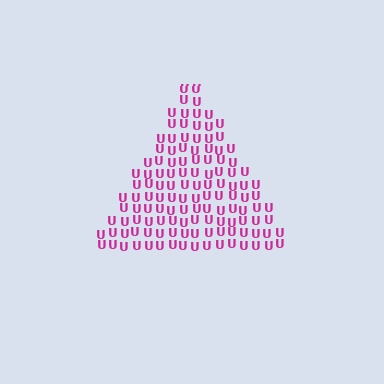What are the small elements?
The small elements are letter U's.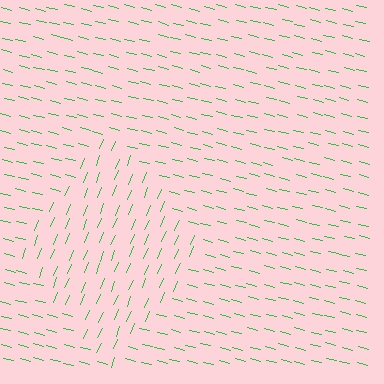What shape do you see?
I see a diamond.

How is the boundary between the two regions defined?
The boundary is defined purely by a change in line orientation (approximately 82 degrees difference). All lines are the same color and thickness.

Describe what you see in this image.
The image is filled with small green line segments. A diamond region in the image has lines oriented differently from the surrounding lines, creating a visible texture boundary.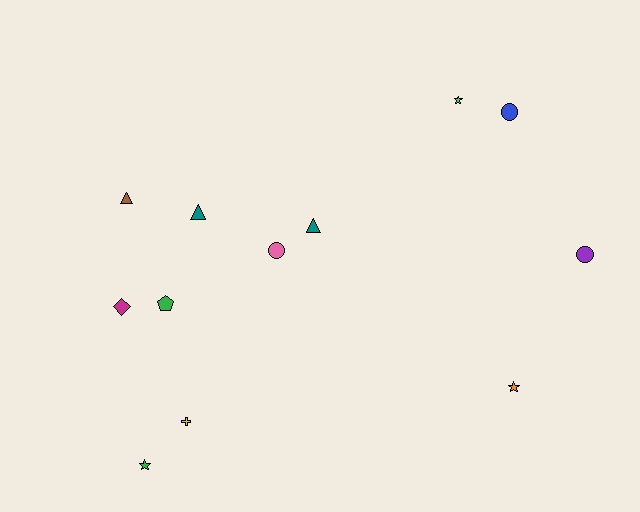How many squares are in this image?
There are no squares.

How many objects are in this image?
There are 12 objects.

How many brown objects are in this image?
There is 1 brown object.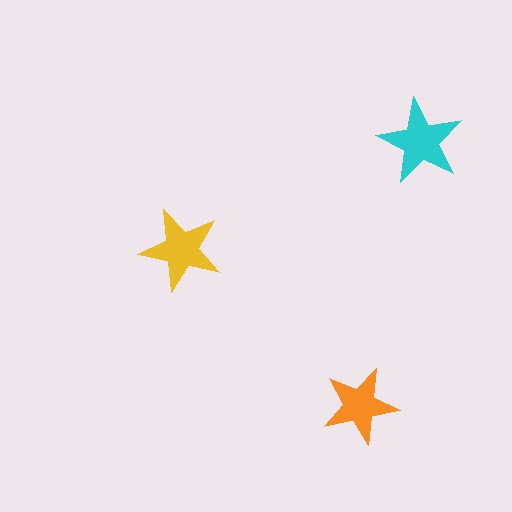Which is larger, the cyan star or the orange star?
The cyan one.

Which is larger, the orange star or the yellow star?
The yellow one.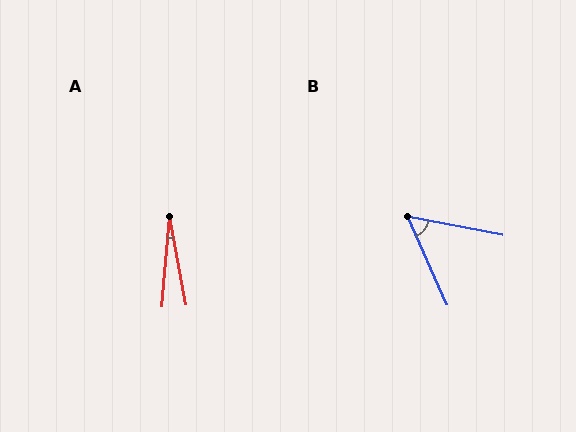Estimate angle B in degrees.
Approximately 55 degrees.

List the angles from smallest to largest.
A (16°), B (55°).